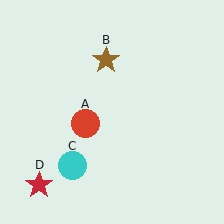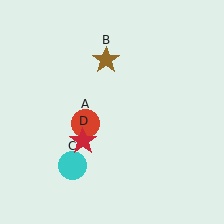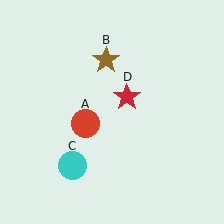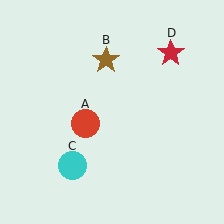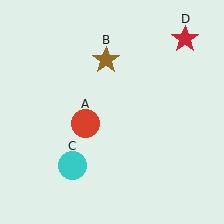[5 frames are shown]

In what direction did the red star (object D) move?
The red star (object D) moved up and to the right.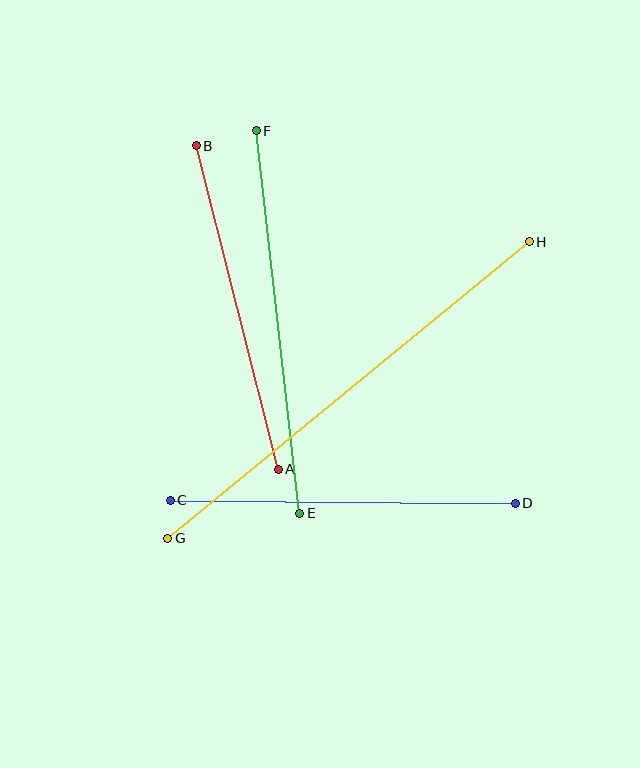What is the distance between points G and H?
The distance is approximately 468 pixels.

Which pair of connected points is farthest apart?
Points G and H are farthest apart.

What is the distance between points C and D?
The distance is approximately 345 pixels.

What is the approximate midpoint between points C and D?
The midpoint is at approximately (343, 502) pixels.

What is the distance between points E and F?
The distance is approximately 385 pixels.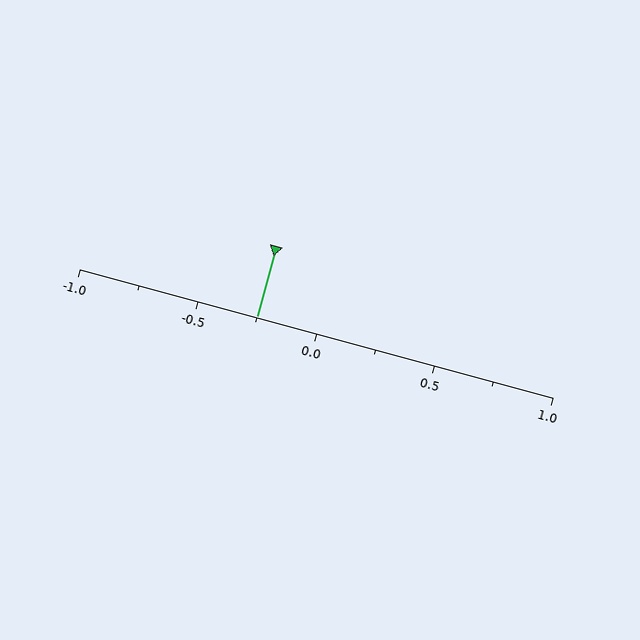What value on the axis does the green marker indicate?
The marker indicates approximately -0.25.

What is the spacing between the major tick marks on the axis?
The major ticks are spaced 0.5 apart.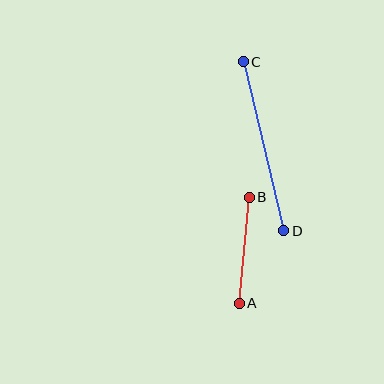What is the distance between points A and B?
The distance is approximately 107 pixels.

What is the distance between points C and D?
The distance is approximately 174 pixels.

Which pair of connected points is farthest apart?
Points C and D are farthest apart.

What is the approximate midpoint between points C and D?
The midpoint is at approximately (263, 146) pixels.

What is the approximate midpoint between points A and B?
The midpoint is at approximately (244, 250) pixels.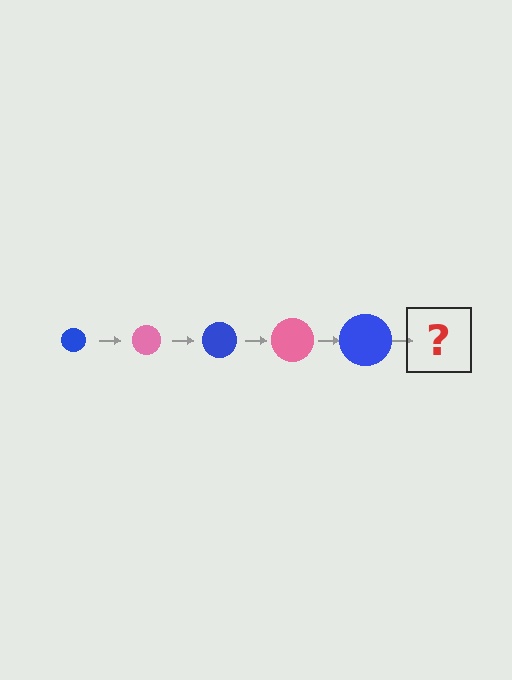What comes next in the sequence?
The next element should be a pink circle, larger than the previous one.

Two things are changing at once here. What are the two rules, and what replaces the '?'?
The two rules are that the circle grows larger each step and the color cycles through blue and pink. The '?' should be a pink circle, larger than the previous one.